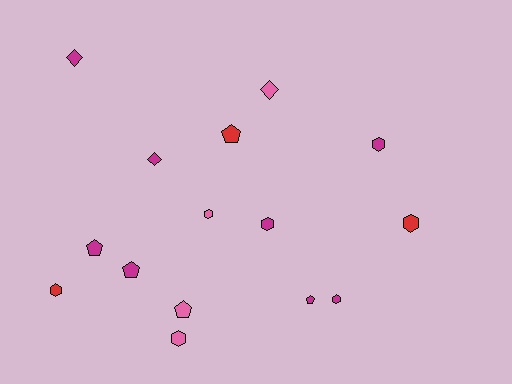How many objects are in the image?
There are 15 objects.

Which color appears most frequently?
Magenta, with 8 objects.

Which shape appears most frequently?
Hexagon, with 7 objects.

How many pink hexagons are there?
There are 2 pink hexagons.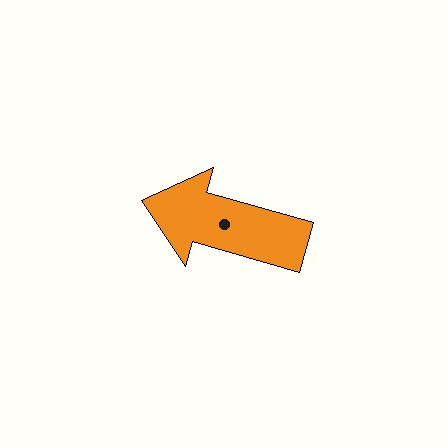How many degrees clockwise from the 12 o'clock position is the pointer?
Approximately 286 degrees.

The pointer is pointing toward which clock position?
Roughly 10 o'clock.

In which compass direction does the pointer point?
West.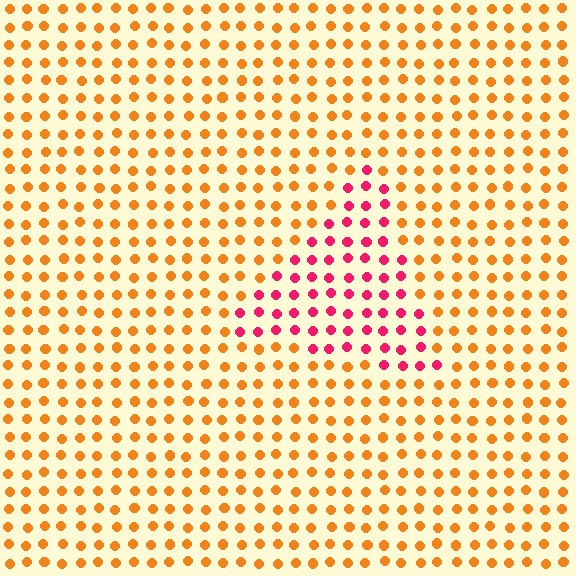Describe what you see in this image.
The image is filled with small orange elements in a uniform arrangement. A triangle-shaped region is visible where the elements are tinted to a slightly different hue, forming a subtle color boundary.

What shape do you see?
I see a triangle.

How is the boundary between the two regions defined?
The boundary is defined purely by a slight shift in hue (about 52 degrees). Spacing, size, and orientation are identical on both sides.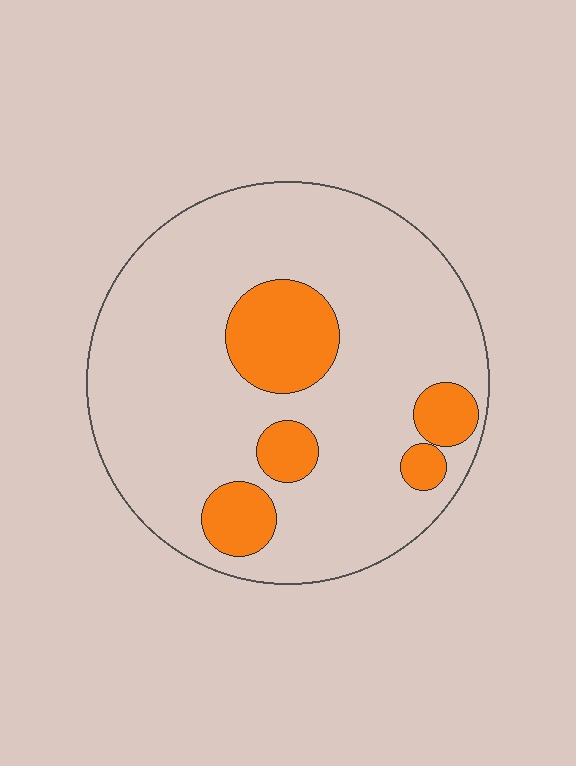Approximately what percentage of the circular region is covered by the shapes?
Approximately 20%.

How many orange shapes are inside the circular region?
5.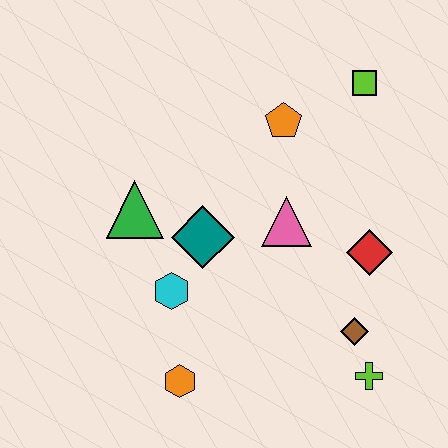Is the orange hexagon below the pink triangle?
Yes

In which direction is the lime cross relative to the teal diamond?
The lime cross is to the right of the teal diamond.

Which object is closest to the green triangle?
The teal diamond is closest to the green triangle.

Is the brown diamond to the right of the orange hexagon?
Yes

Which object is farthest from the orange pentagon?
The orange hexagon is farthest from the orange pentagon.